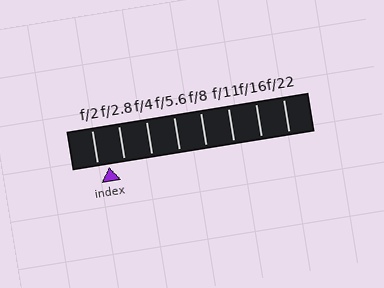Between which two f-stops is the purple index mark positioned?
The index mark is between f/2 and f/2.8.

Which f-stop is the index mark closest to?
The index mark is closest to f/2.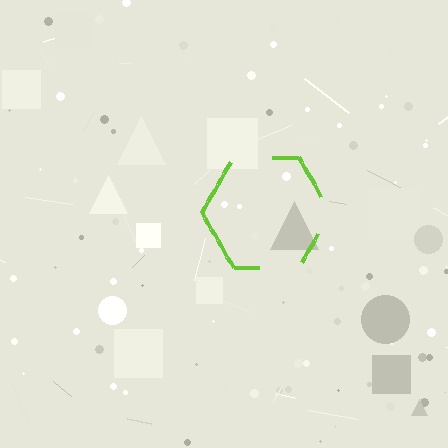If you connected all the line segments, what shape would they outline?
They would outline a hexagon.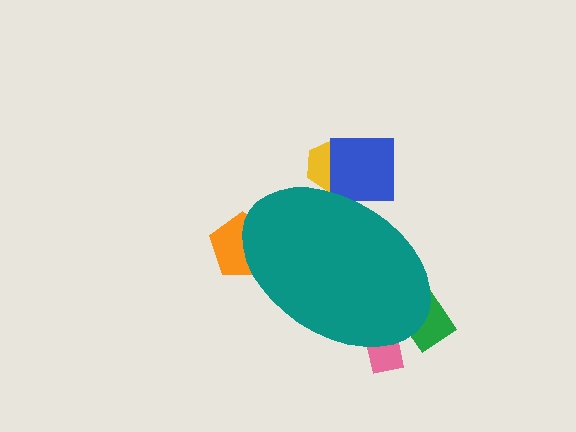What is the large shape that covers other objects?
A teal ellipse.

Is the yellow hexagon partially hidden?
Yes, the yellow hexagon is partially hidden behind the teal ellipse.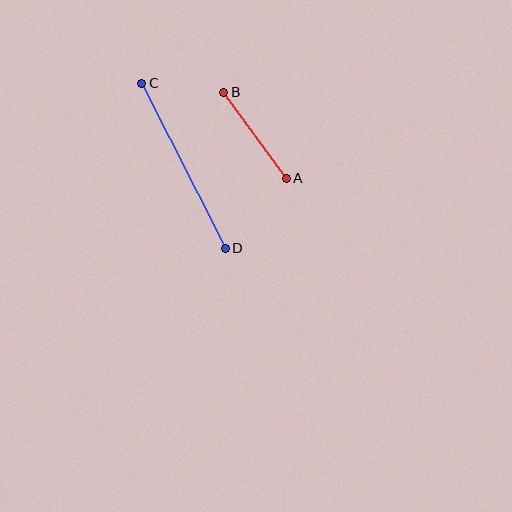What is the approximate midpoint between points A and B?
The midpoint is at approximately (255, 135) pixels.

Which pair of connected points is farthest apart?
Points C and D are farthest apart.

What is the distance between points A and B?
The distance is approximately 106 pixels.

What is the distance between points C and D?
The distance is approximately 185 pixels.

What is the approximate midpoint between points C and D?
The midpoint is at approximately (183, 166) pixels.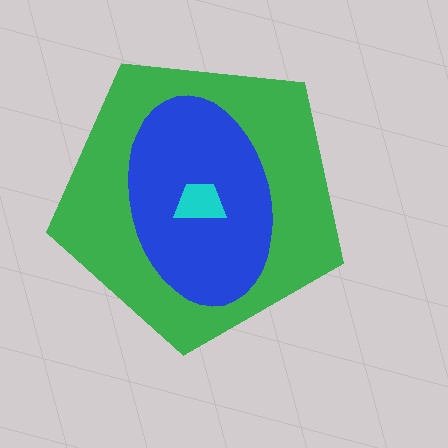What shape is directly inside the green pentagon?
The blue ellipse.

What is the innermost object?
The cyan trapezoid.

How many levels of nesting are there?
3.